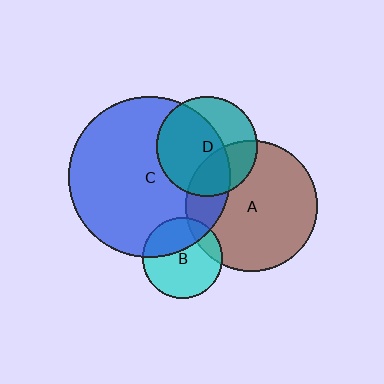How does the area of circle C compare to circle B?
Approximately 4.1 times.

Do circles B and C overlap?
Yes.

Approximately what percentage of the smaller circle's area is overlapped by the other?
Approximately 35%.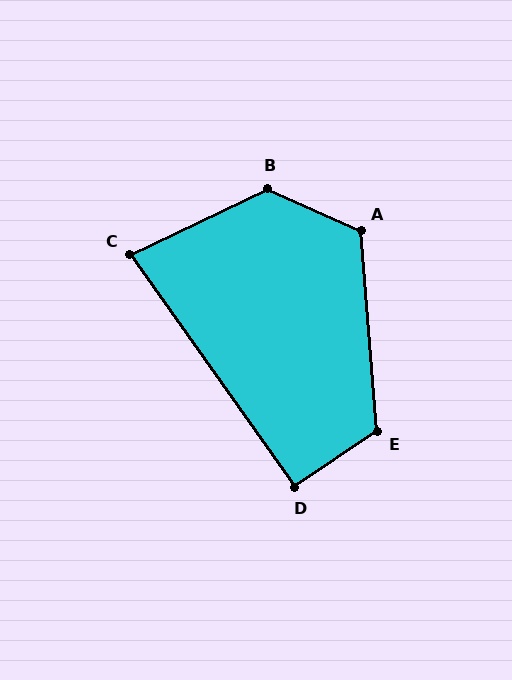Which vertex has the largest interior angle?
B, at approximately 130 degrees.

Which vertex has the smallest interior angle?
C, at approximately 80 degrees.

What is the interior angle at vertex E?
Approximately 119 degrees (obtuse).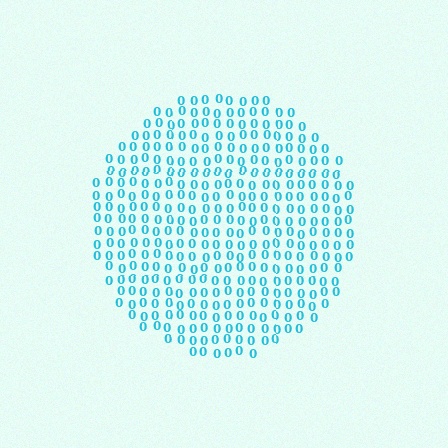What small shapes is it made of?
It is made of small digit 0's.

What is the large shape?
The large shape is a circle.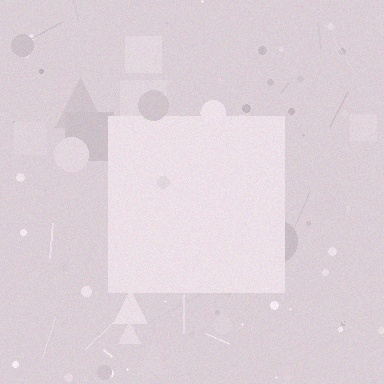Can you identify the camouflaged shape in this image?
The camouflaged shape is a square.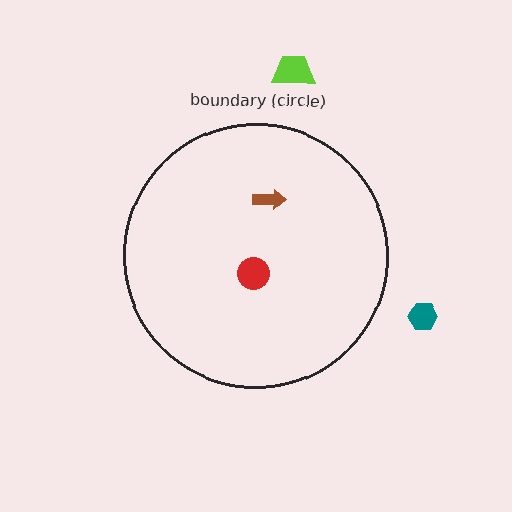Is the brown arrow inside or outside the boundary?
Inside.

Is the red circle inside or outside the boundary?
Inside.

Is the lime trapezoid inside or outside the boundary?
Outside.